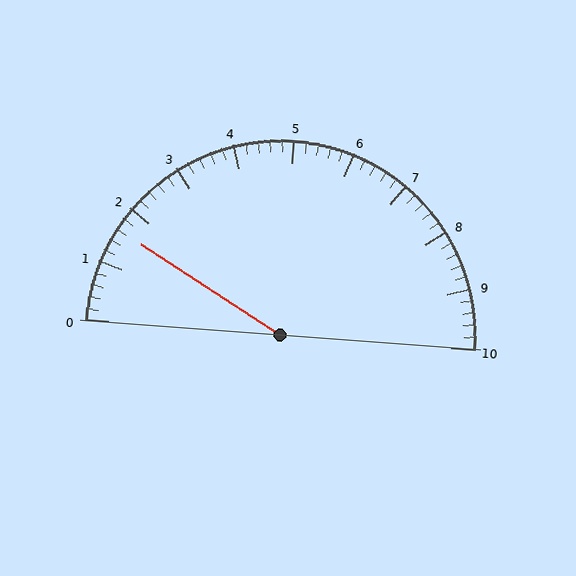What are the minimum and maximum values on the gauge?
The gauge ranges from 0 to 10.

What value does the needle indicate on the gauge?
The needle indicates approximately 1.6.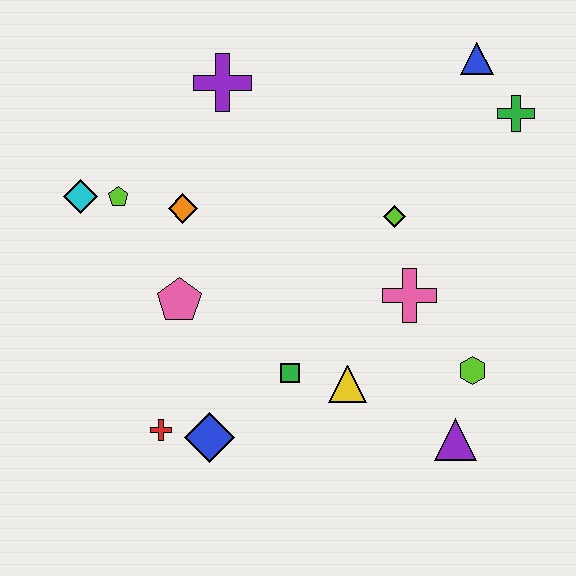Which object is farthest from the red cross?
The blue triangle is farthest from the red cross.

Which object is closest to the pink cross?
The lime diamond is closest to the pink cross.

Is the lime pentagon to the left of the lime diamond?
Yes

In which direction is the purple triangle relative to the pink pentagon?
The purple triangle is to the right of the pink pentagon.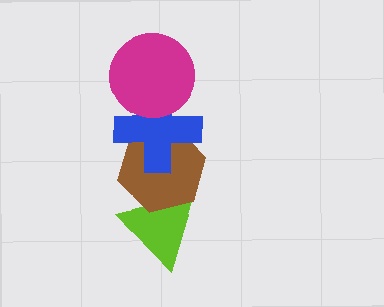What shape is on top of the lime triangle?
The brown hexagon is on top of the lime triangle.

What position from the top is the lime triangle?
The lime triangle is 4th from the top.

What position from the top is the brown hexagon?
The brown hexagon is 3rd from the top.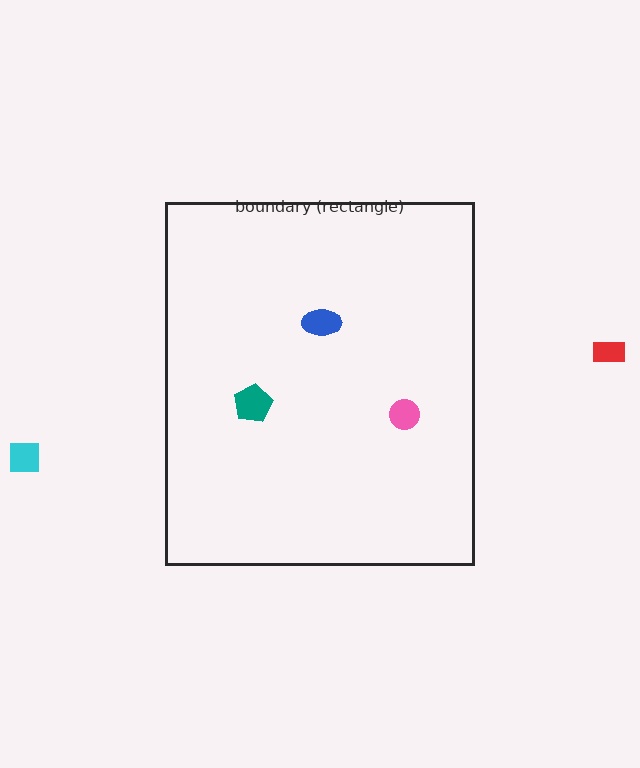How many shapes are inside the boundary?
3 inside, 2 outside.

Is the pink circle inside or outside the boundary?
Inside.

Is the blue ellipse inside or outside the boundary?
Inside.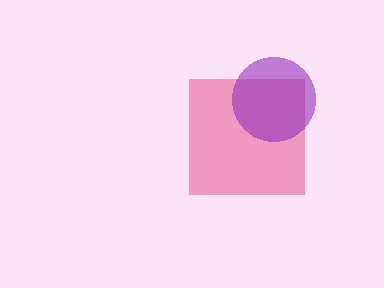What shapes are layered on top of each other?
The layered shapes are: a pink square, a purple circle.